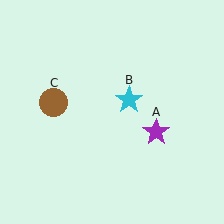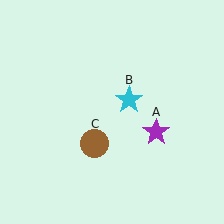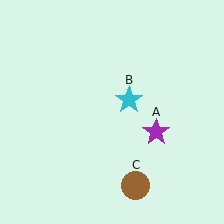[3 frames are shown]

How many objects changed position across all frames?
1 object changed position: brown circle (object C).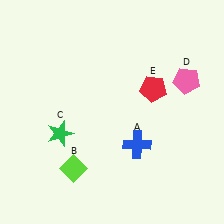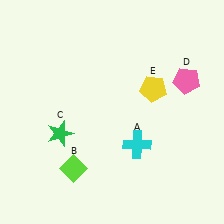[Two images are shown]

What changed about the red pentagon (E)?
In Image 1, E is red. In Image 2, it changed to yellow.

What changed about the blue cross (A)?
In Image 1, A is blue. In Image 2, it changed to cyan.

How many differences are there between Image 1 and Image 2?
There are 2 differences between the two images.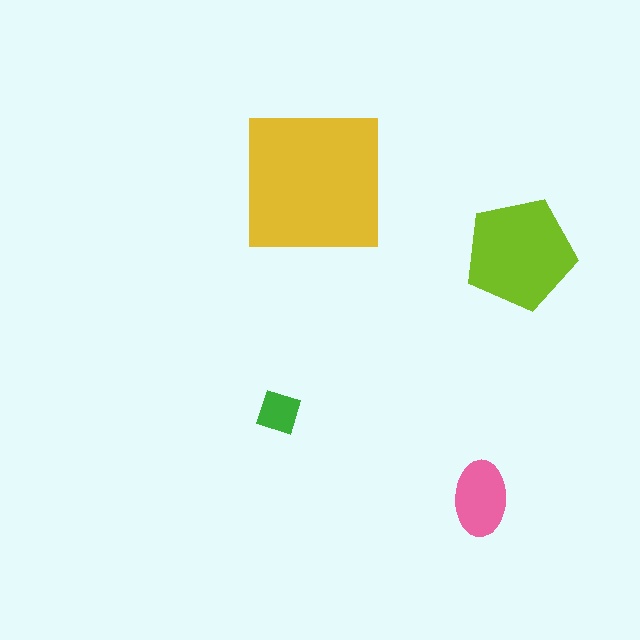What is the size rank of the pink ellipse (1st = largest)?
3rd.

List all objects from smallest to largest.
The green diamond, the pink ellipse, the lime pentagon, the yellow square.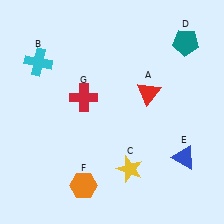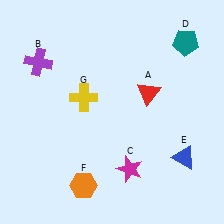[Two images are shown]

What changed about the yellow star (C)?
In Image 1, C is yellow. In Image 2, it changed to magenta.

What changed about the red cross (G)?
In Image 1, G is red. In Image 2, it changed to yellow.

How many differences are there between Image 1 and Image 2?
There are 3 differences between the two images.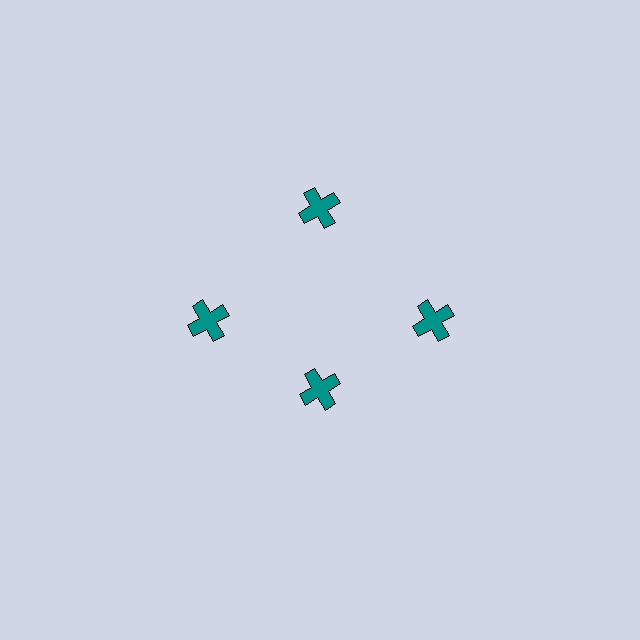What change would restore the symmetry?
The symmetry would be restored by moving it outward, back onto the ring so that all 4 crosses sit at equal angles and equal distance from the center.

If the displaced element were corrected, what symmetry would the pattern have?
It would have 4-fold rotational symmetry — the pattern would map onto itself every 90 degrees.